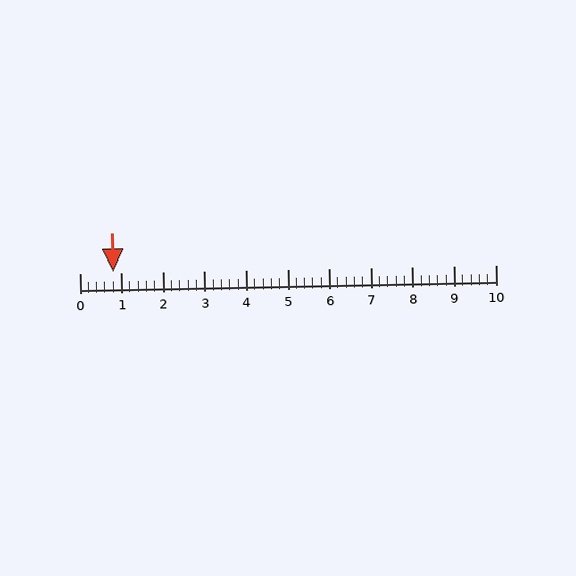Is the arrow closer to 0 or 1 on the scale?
The arrow is closer to 1.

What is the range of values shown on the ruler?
The ruler shows values from 0 to 10.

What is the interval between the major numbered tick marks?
The major tick marks are spaced 1 units apart.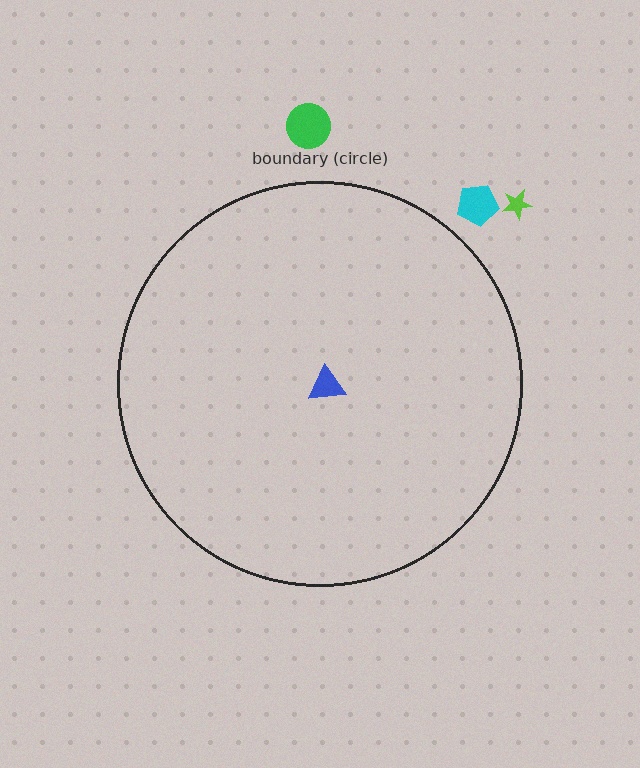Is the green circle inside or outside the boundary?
Outside.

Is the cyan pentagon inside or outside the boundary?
Outside.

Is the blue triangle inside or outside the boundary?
Inside.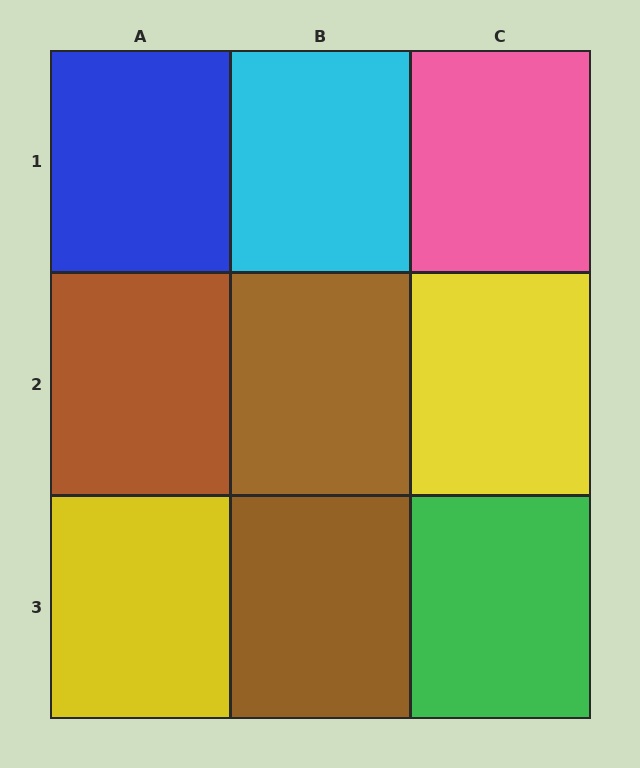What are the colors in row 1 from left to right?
Blue, cyan, pink.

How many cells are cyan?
1 cell is cyan.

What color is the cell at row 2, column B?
Brown.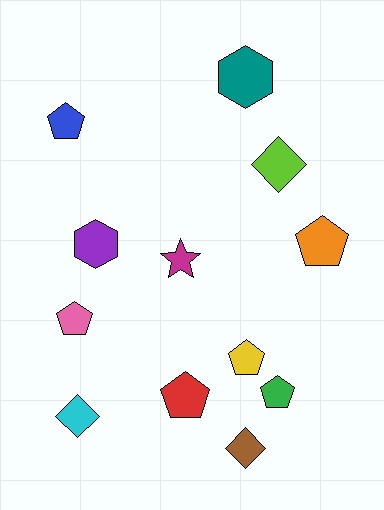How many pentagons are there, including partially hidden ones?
There are 6 pentagons.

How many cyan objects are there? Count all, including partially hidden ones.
There is 1 cyan object.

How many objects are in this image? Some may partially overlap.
There are 12 objects.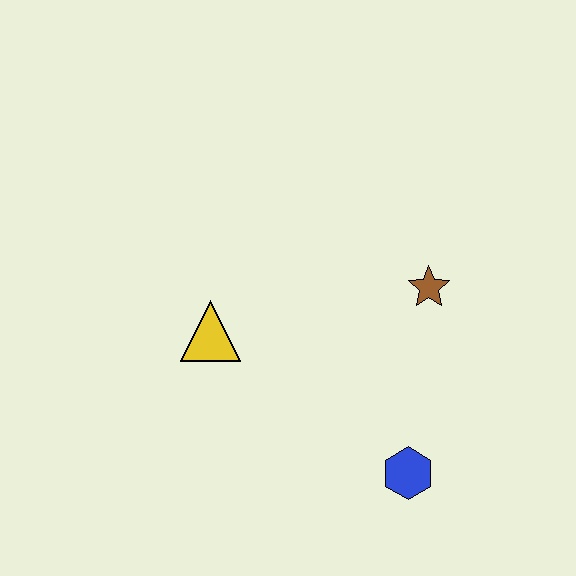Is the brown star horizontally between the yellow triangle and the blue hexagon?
No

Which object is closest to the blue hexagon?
The brown star is closest to the blue hexagon.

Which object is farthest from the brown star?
The yellow triangle is farthest from the brown star.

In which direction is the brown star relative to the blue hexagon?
The brown star is above the blue hexagon.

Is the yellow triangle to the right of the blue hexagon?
No